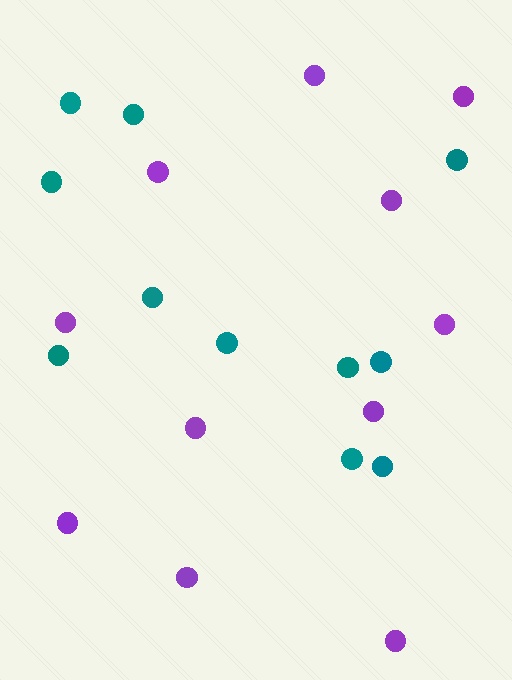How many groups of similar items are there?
There are 2 groups: one group of purple circles (11) and one group of teal circles (11).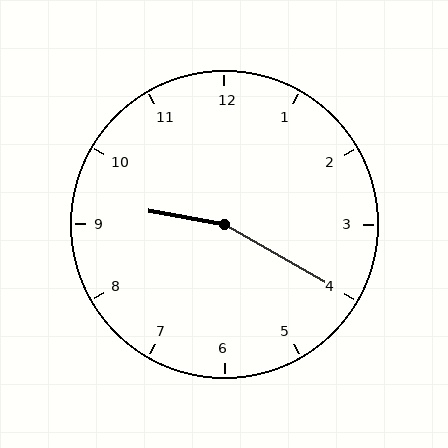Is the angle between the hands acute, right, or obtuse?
It is obtuse.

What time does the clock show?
9:20.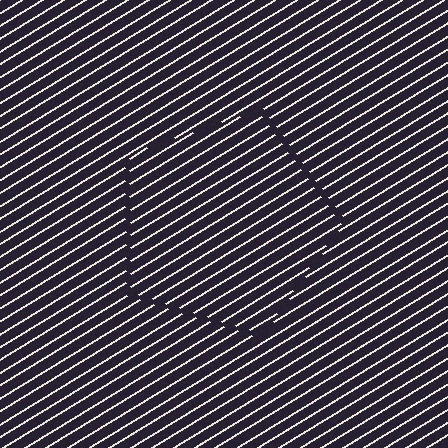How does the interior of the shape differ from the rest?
The interior of the shape contains the same grating, shifted by half a period — the contour is defined by the phase discontinuity where line-ends from the inner and outer gratings abut.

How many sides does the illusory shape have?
5 sides — the line-ends trace a pentagon.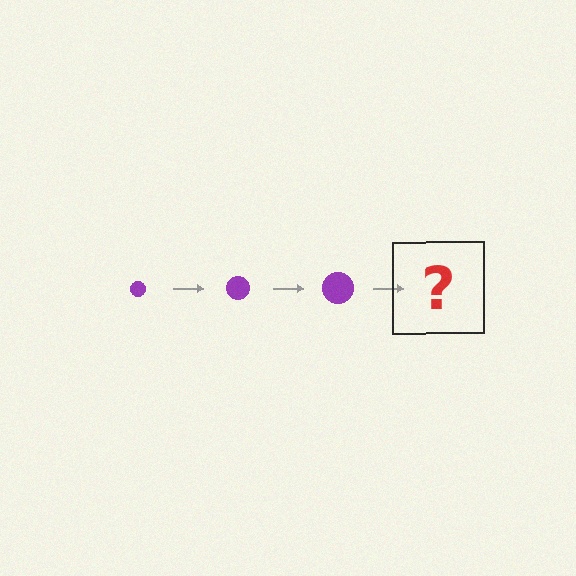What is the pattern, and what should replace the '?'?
The pattern is that the circle gets progressively larger each step. The '?' should be a purple circle, larger than the previous one.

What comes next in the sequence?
The next element should be a purple circle, larger than the previous one.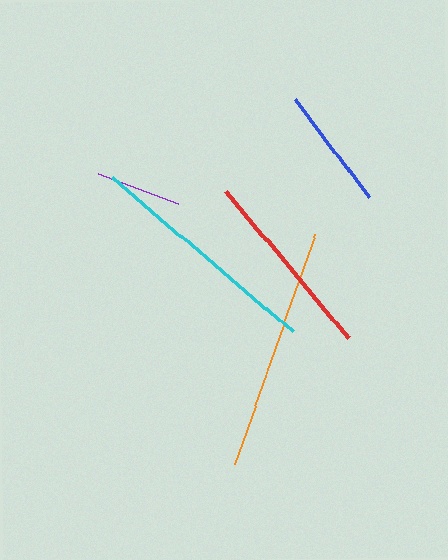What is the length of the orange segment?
The orange segment is approximately 244 pixels long.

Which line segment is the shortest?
The purple line is the shortest at approximately 86 pixels.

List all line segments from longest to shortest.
From longest to shortest: orange, cyan, red, blue, purple.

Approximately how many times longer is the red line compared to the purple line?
The red line is approximately 2.2 times the length of the purple line.